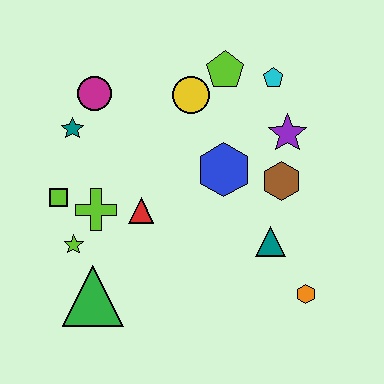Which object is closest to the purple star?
The brown hexagon is closest to the purple star.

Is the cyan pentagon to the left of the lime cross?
No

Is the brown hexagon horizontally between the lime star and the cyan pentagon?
No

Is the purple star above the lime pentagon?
No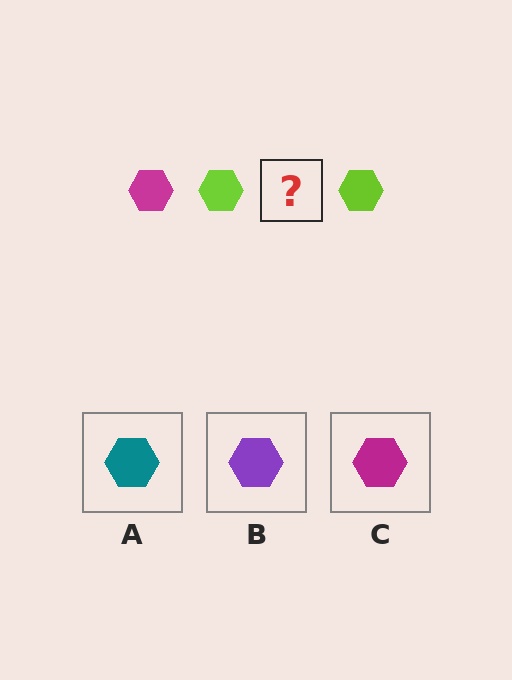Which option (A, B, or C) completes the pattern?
C.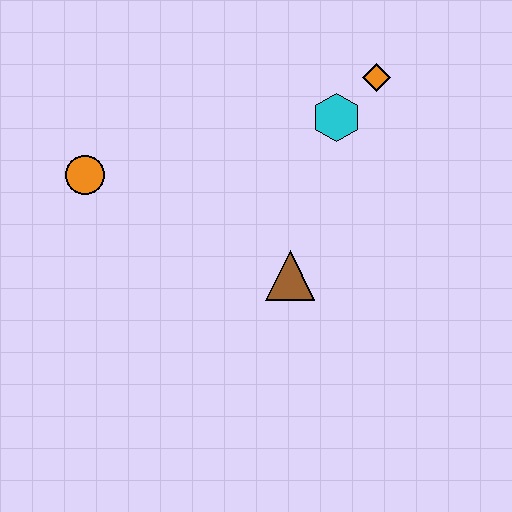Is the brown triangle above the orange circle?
No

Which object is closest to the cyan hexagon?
The orange diamond is closest to the cyan hexagon.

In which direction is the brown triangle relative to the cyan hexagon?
The brown triangle is below the cyan hexagon.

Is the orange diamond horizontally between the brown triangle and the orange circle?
No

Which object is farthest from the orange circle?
The orange diamond is farthest from the orange circle.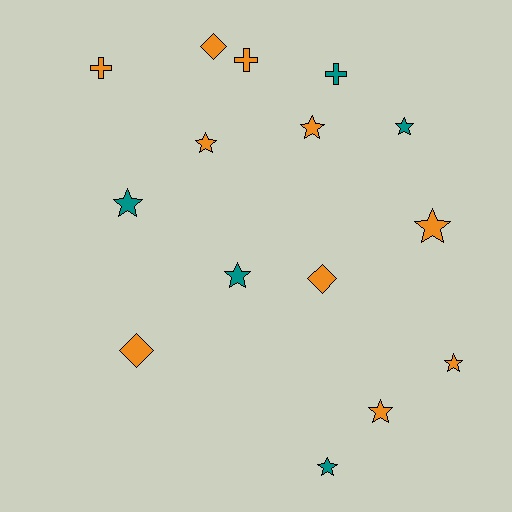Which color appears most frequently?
Orange, with 10 objects.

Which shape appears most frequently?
Star, with 9 objects.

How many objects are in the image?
There are 15 objects.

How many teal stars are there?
There are 4 teal stars.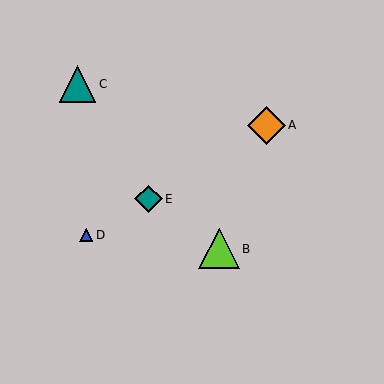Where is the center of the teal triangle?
The center of the teal triangle is at (77, 84).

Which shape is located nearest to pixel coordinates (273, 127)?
The orange diamond (labeled A) at (266, 125) is nearest to that location.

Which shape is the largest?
The lime triangle (labeled B) is the largest.